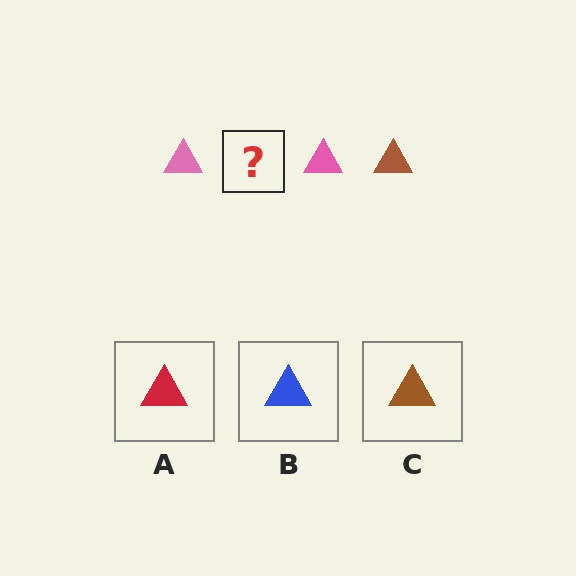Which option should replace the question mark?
Option C.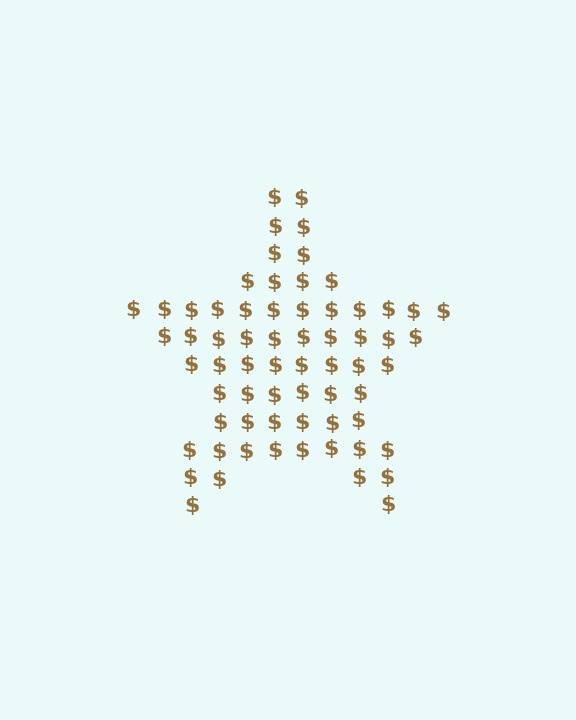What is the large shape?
The large shape is a star.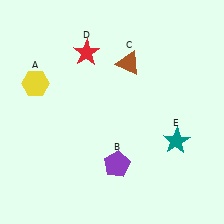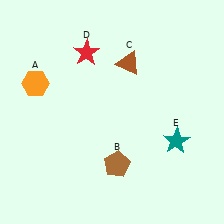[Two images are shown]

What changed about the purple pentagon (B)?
In Image 1, B is purple. In Image 2, it changed to brown.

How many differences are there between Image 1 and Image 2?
There are 2 differences between the two images.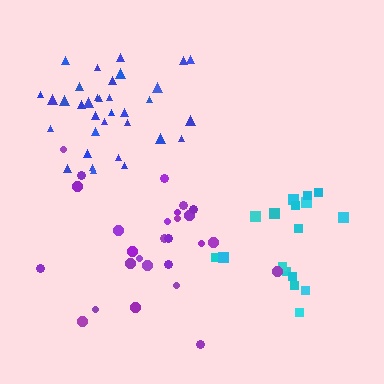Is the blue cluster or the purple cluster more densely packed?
Blue.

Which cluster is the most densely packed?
Blue.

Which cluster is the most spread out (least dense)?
Cyan.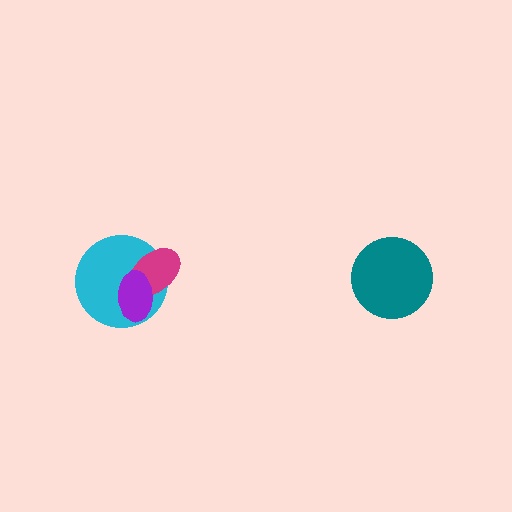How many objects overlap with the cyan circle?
2 objects overlap with the cyan circle.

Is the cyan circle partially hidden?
Yes, it is partially covered by another shape.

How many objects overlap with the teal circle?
0 objects overlap with the teal circle.